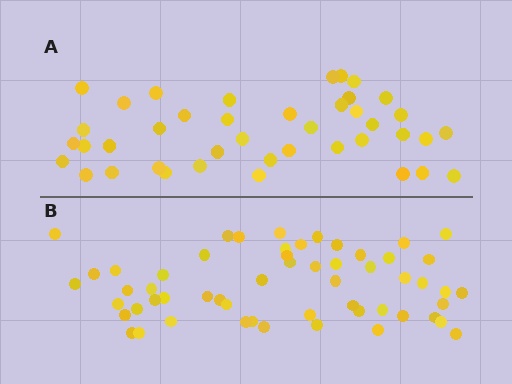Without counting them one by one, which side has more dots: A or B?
Region B (the bottom region) has more dots.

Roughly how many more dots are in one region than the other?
Region B has approximately 15 more dots than region A.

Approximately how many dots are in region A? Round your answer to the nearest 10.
About 40 dots. (The exact count is 41, which rounds to 40.)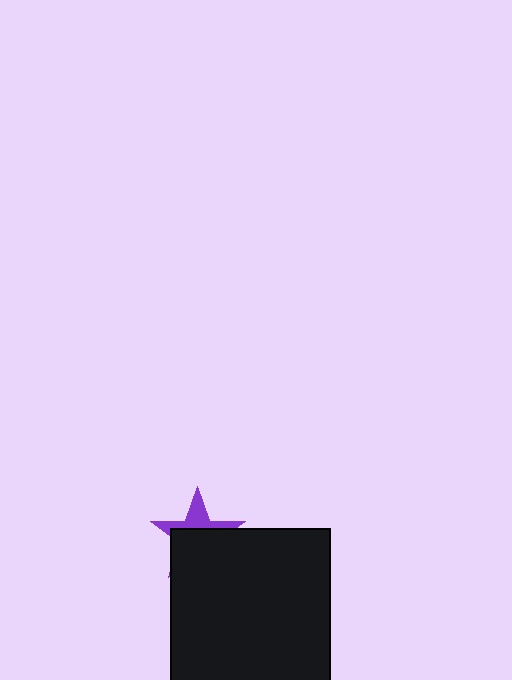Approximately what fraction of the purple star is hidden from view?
Roughly 65% of the purple star is hidden behind the black square.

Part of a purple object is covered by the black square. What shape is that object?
It is a star.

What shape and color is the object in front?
The object in front is a black square.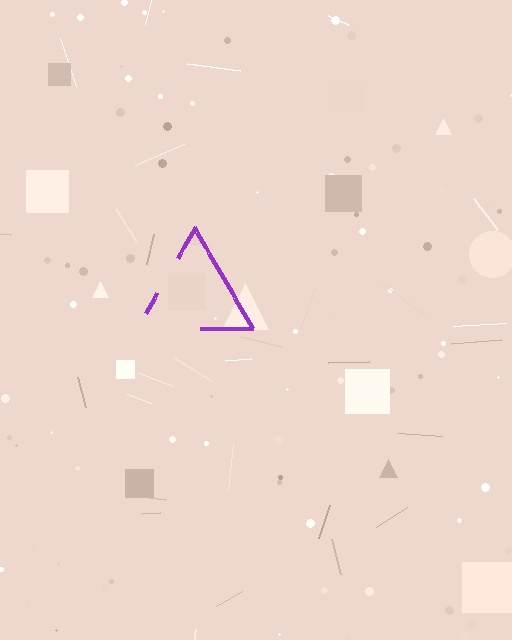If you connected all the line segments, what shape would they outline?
They would outline a triangle.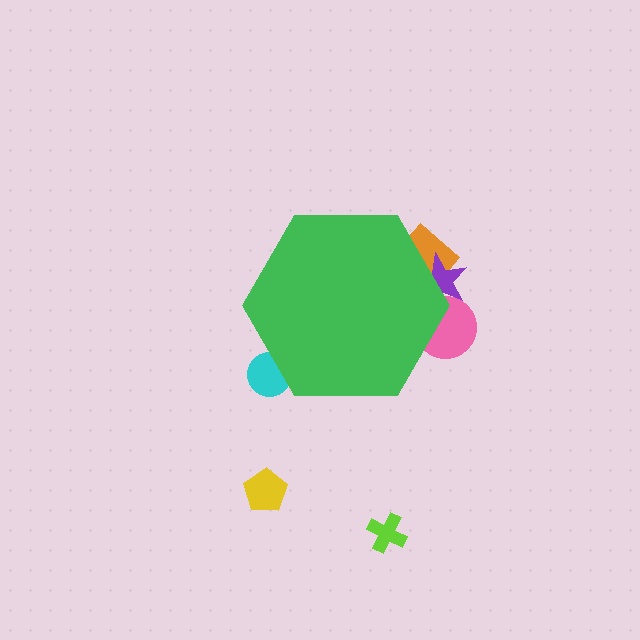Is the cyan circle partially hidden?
Yes, the cyan circle is partially hidden behind the green hexagon.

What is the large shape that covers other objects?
A green hexagon.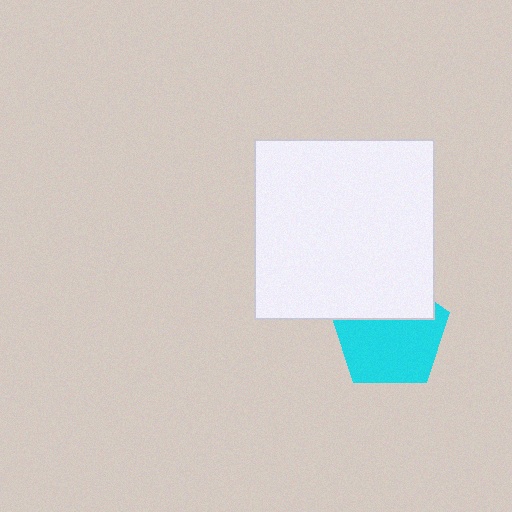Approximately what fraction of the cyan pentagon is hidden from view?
Roughly 34% of the cyan pentagon is hidden behind the white square.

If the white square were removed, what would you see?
You would see the complete cyan pentagon.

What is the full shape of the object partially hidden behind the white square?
The partially hidden object is a cyan pentagon.